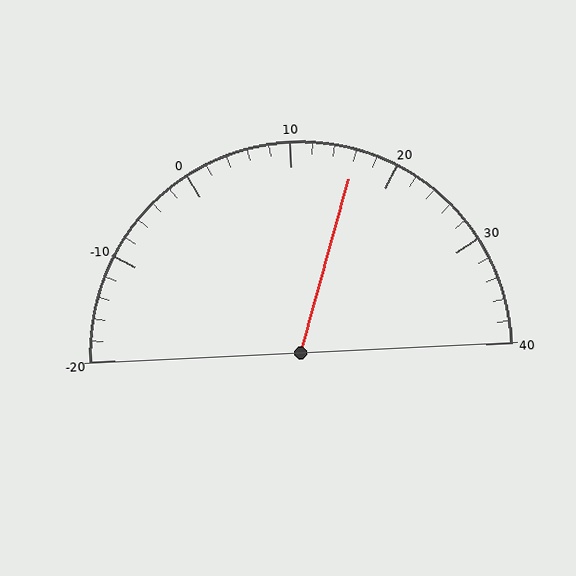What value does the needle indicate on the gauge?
The needle indicates approximately 16.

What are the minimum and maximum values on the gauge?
The gauge ranges from -20 to 40.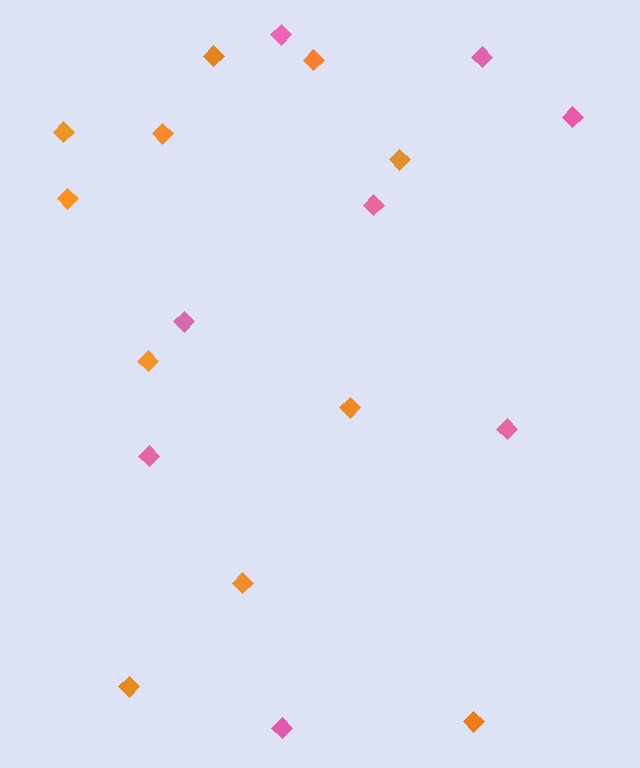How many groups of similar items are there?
There are 2 groups: one group of orange diamonds (11) and one group of pink diamonds (8).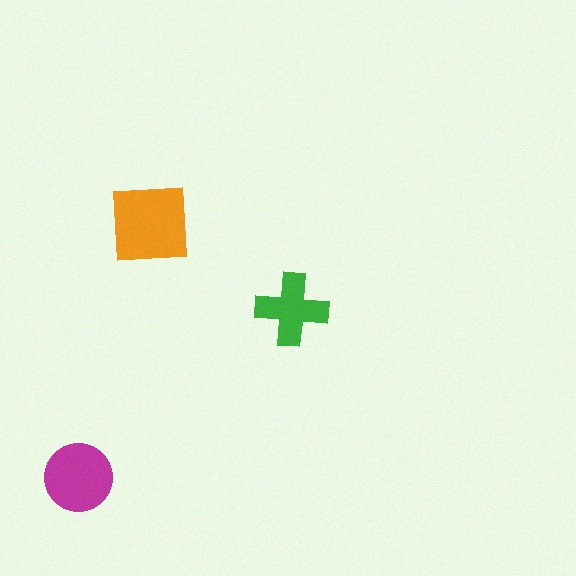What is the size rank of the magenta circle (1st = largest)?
2nd.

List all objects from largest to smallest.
The orange square, the magenta circle, the green cross.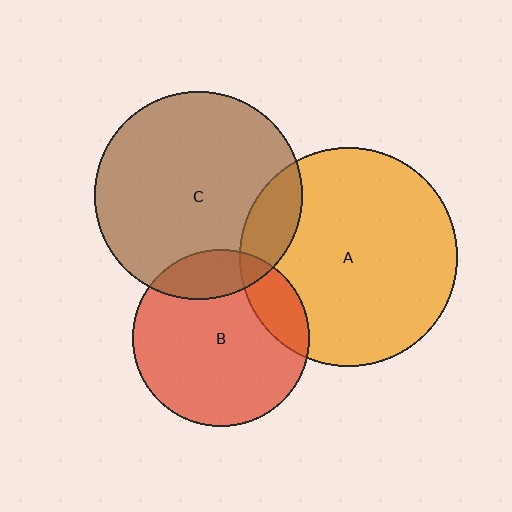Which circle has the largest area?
Circle A (orange).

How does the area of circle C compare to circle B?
Approximately 1.4 times.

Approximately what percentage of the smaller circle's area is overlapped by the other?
Approximately 15%.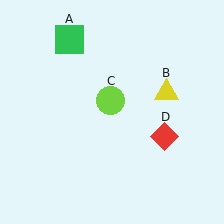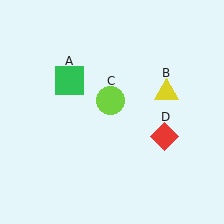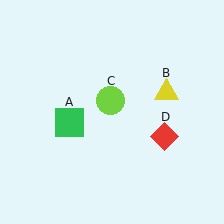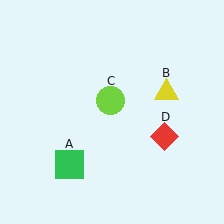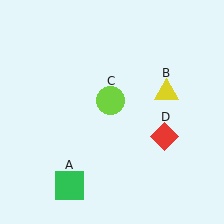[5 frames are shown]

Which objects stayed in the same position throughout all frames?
Yellow triangle (object B) and lime circle (object C) and red diamond (object D) remained stationary.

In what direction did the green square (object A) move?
The green square (object A) moved down.